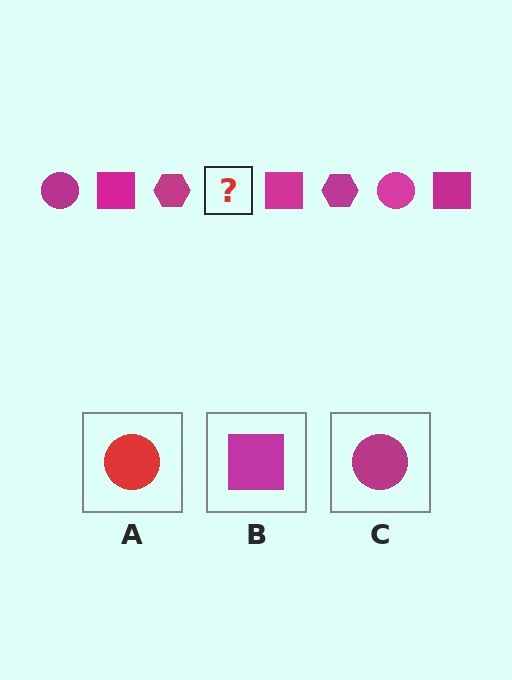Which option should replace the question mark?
Option C.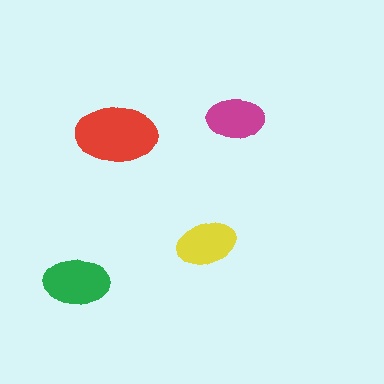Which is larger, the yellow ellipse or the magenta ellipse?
The yellow one.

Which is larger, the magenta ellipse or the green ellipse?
The green one.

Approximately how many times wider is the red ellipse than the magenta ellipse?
About 1.5 times wider.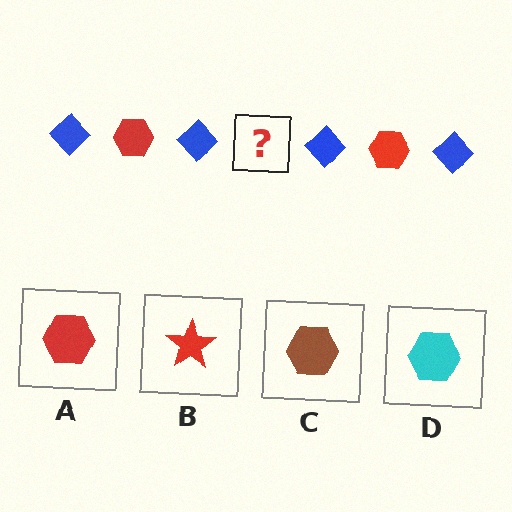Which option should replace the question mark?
Option A.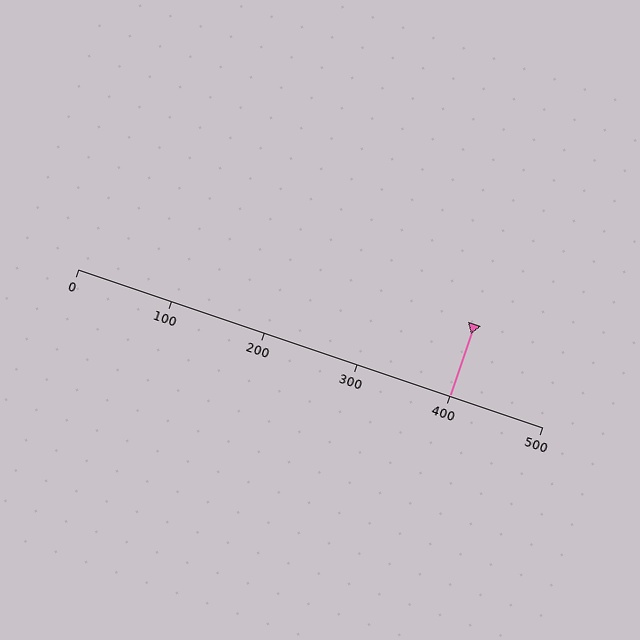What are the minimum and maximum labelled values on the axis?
The axis runs from 0 to 500.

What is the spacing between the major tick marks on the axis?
The major ticks are spaced 100 apart.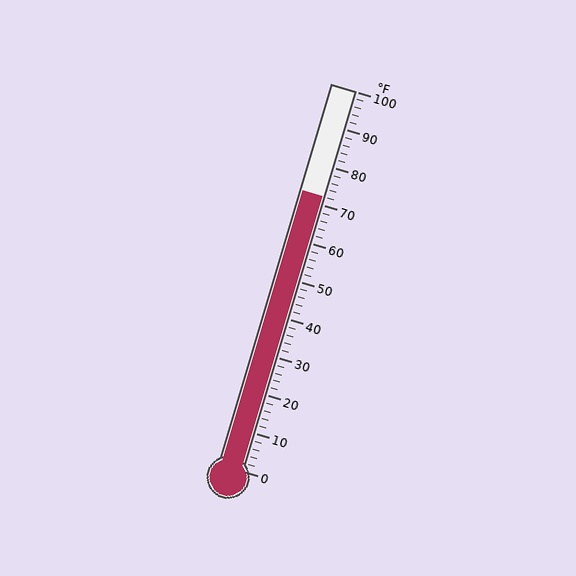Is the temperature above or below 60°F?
The temperature is above 60°F.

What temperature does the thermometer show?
The thermometer shows approximately 72°F.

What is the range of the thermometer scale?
The thermometer scale ranges from 0°F to 100°F.